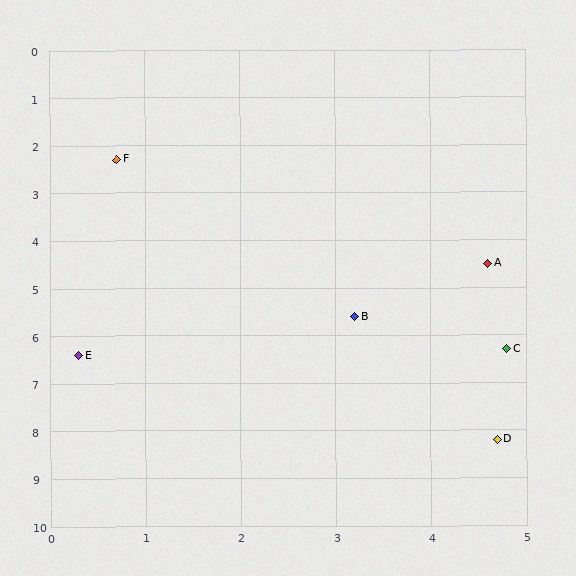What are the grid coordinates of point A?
Point A is at approximately (4.6, 4.5).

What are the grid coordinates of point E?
Point E is at approximately (0.3, 6.4).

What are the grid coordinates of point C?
Point C is at approximately (4.8, 6.3).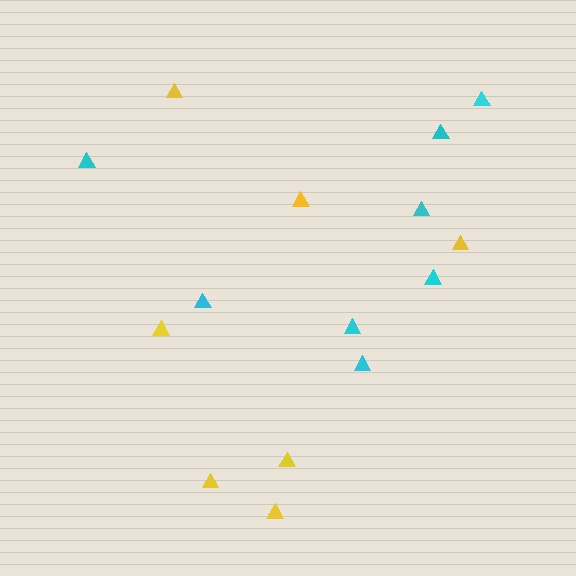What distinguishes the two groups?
There are 2 groups: one group of cyan triangles (8) and one group of yellow triangles (7).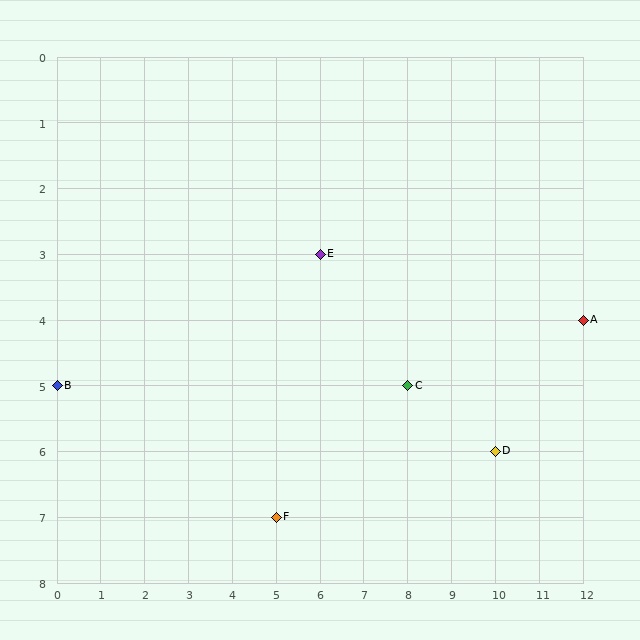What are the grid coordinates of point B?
Point B is at grid coordinates (0, 5).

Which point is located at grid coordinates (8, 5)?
Point C is at (8, 5).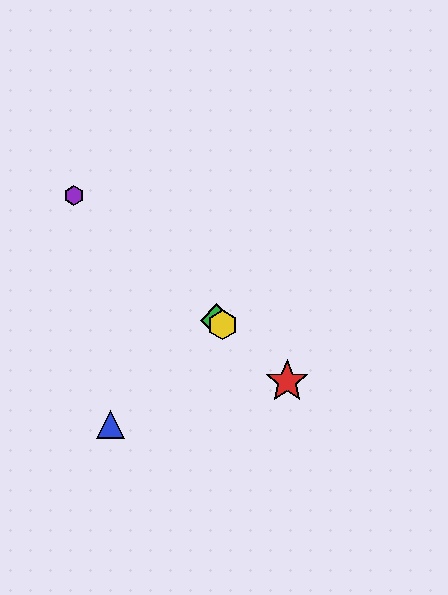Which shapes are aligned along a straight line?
The red star, the green diamond, the yellow hexagon, the purple hexagon are aligned along a straight line.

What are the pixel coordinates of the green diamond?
The green diamond is at (217, 320).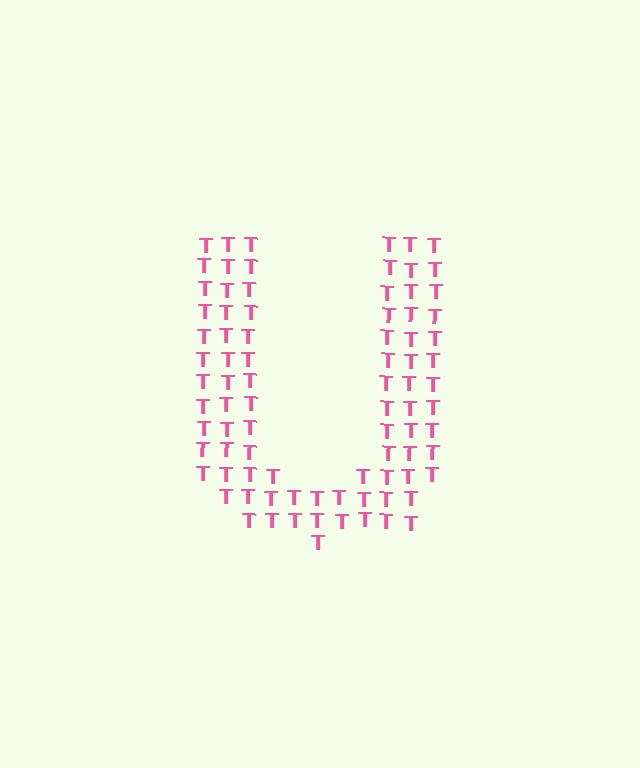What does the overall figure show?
The overall figure shows the letter U.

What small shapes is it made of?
It is made of small letter T's.